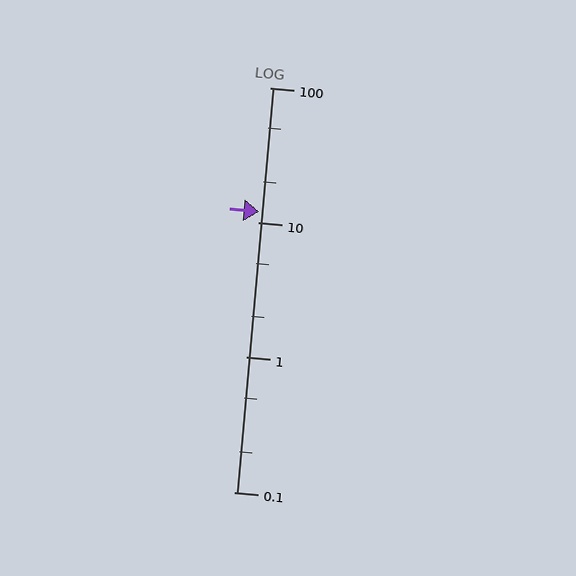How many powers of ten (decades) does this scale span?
The scale spans 3 decades, from 0.1 to 100.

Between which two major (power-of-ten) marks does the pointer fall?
The pointer is between 10 and 100.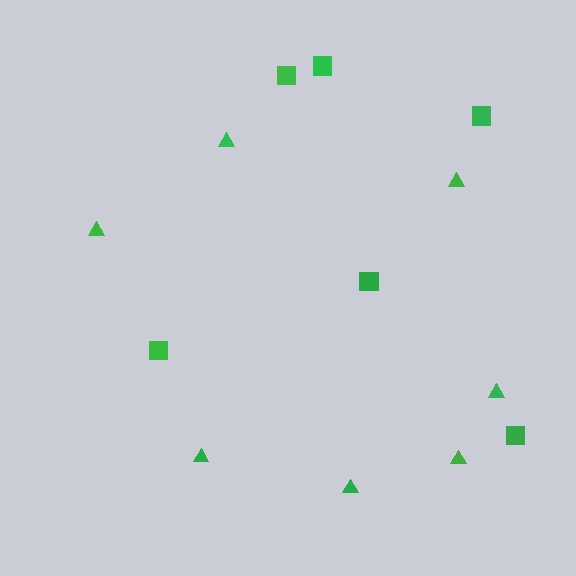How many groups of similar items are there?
There are 2 groups: one group of triangles (7) and one group of squares (6).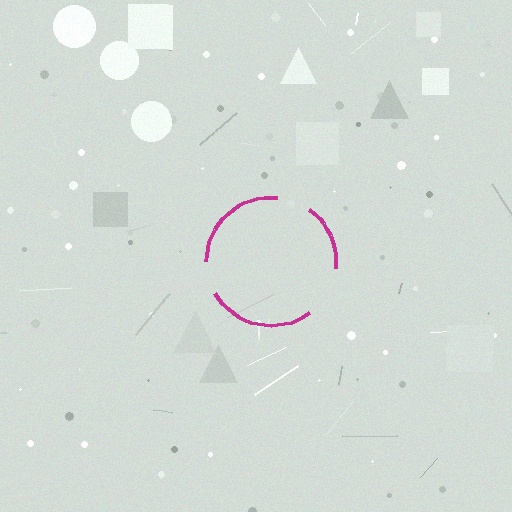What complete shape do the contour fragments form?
The contour fragments form a circle.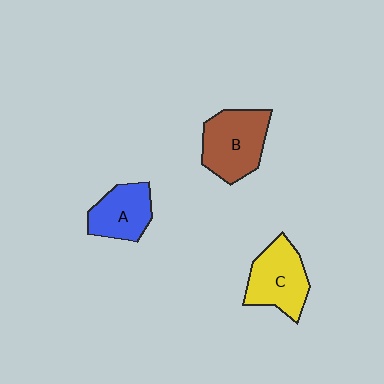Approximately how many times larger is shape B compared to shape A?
Approximately 1.3 times.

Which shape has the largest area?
Shape B (brown).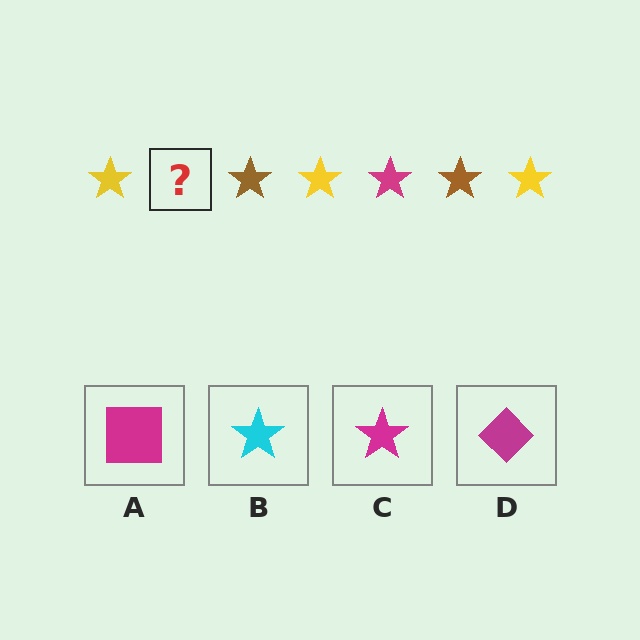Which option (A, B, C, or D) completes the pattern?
C.